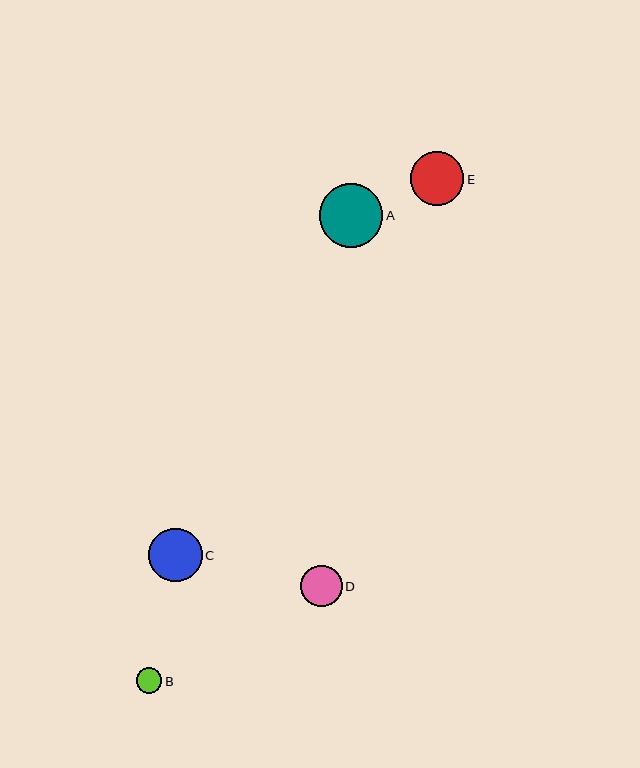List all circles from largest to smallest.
From largest to smallest: A, C, E, D, B.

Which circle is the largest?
Circle A is the largest with a size of approximately 63 pixels.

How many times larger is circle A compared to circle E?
Circle A is approximately 1.2 times the size of circle E.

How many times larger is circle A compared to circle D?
Circle A is approximately 1.5 times the size of circle D.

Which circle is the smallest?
Circle B is the smallest with a size of approximately 26 pixels.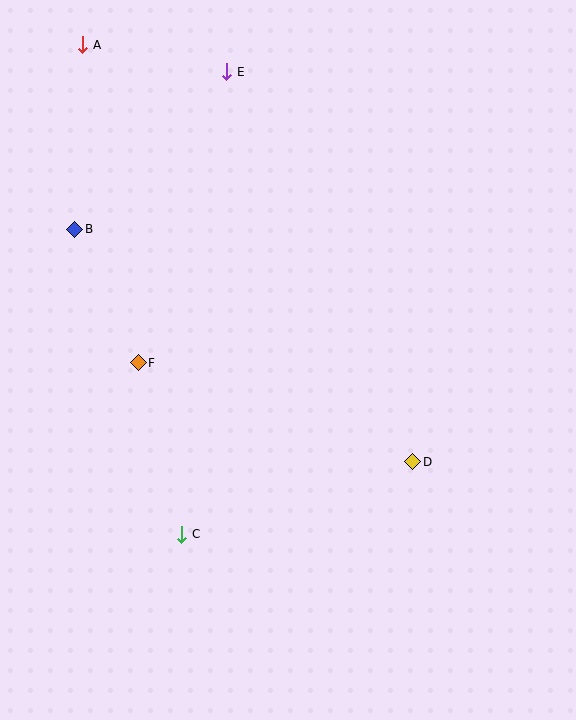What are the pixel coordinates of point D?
Point D is at (413, 462).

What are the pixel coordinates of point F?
Point F is at (138, 363).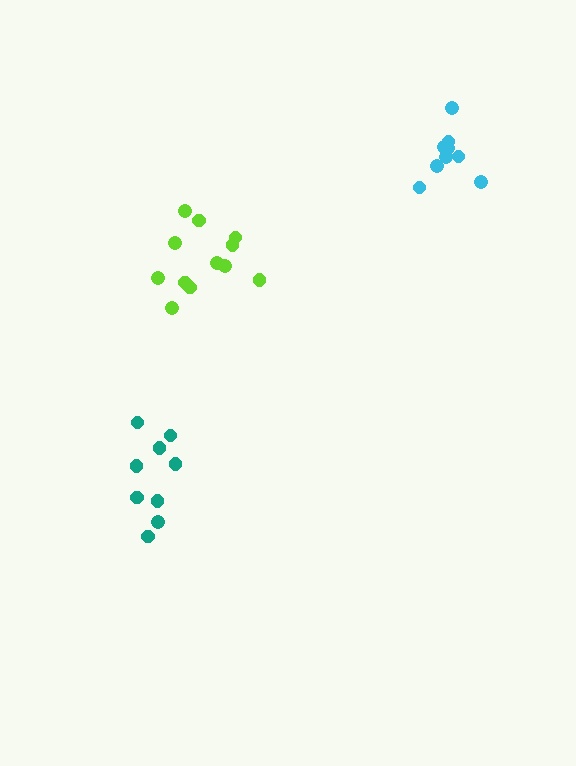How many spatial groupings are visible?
There are 3 spatial groupings.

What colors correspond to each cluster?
The clusters are colored: lime, cyan, teal.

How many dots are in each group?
Group 1: 12 dots, Group 2: 9 dots, Group 3: 9 dots (30 total).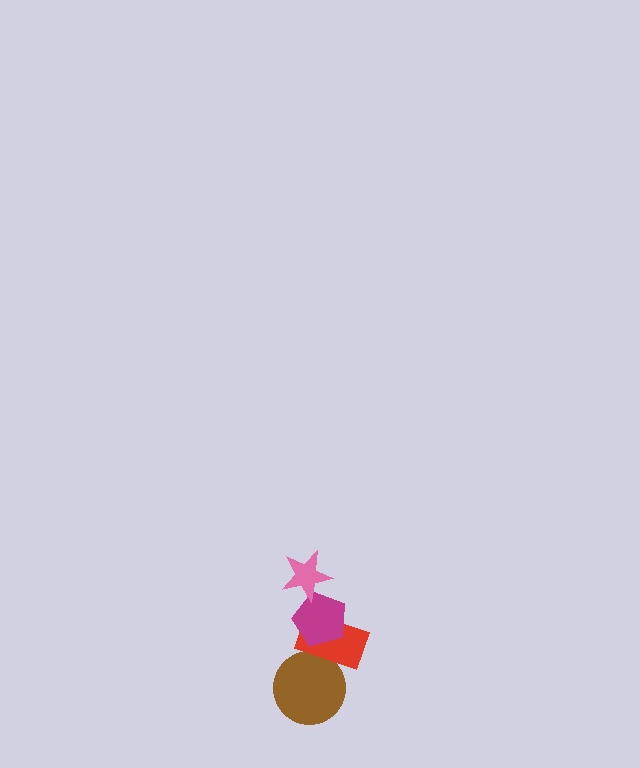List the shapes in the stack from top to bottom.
From top to bottom: the pink star, the magenta pentagon, the red rectangle, the brown circle.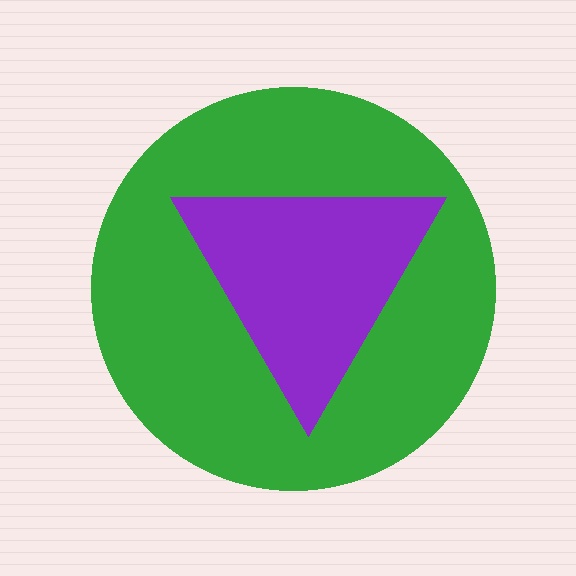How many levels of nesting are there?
2.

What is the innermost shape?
The purple triangle.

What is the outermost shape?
The green circle.